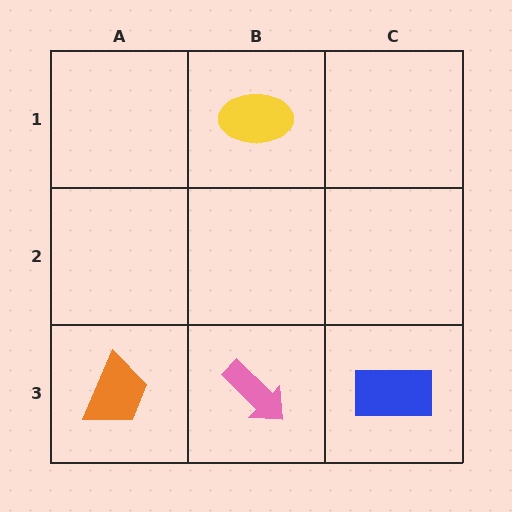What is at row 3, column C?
A blue rectangle.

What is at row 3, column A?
An orange trapezoid.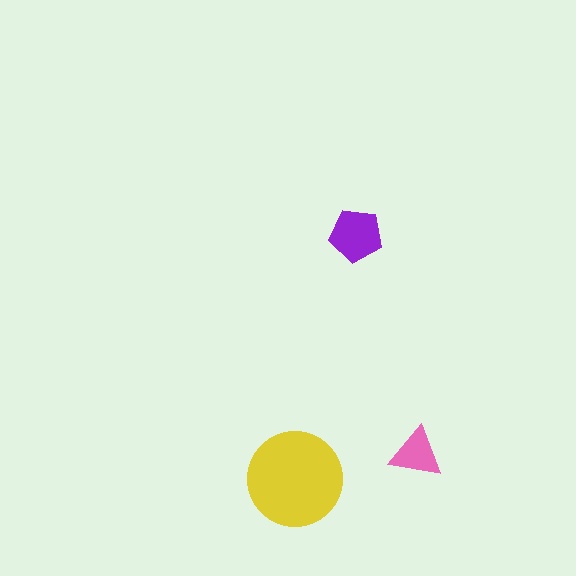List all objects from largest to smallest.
The yellow circle, the purple pentagon, the pink triangle.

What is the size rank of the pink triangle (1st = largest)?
3rd.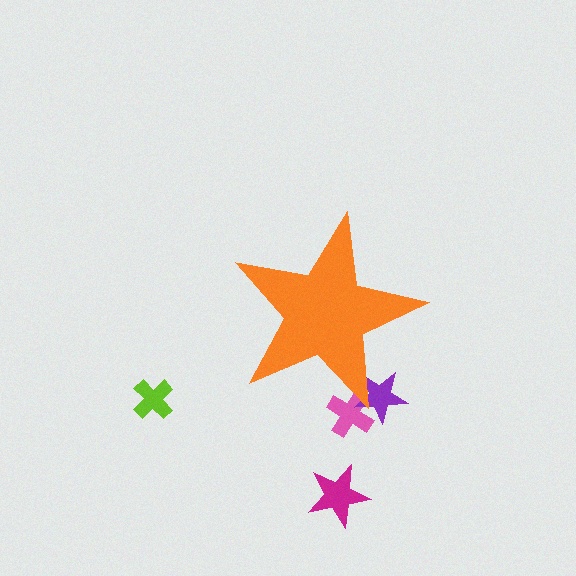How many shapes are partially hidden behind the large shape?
2 shapes are partially hidden.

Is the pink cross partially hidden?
Yes, the pink cross is partially hidden behind the orange star.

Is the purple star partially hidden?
Yes, the purple star is partially hidden behind the orange star.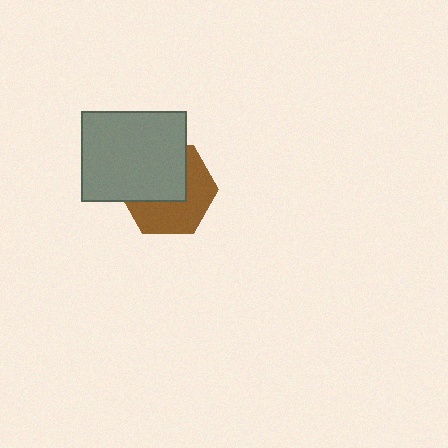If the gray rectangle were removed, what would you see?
You would see the complete brown hexagon.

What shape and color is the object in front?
The object in front is a gray rectangle.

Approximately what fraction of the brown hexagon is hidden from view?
Roughly 50% of the brown hexagon is hidden behind the gray rectangle.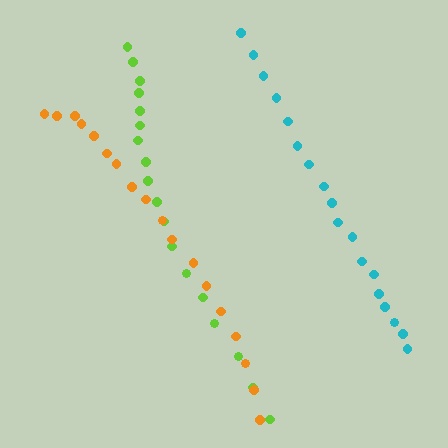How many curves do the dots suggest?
There are 3 distinct paths.